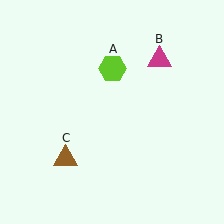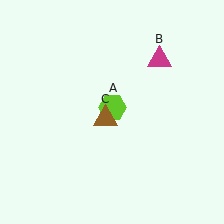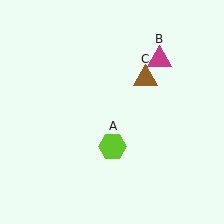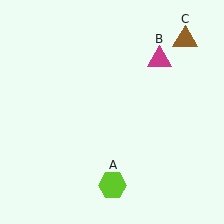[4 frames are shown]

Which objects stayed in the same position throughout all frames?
Magenta triangle (object B) remained stationary.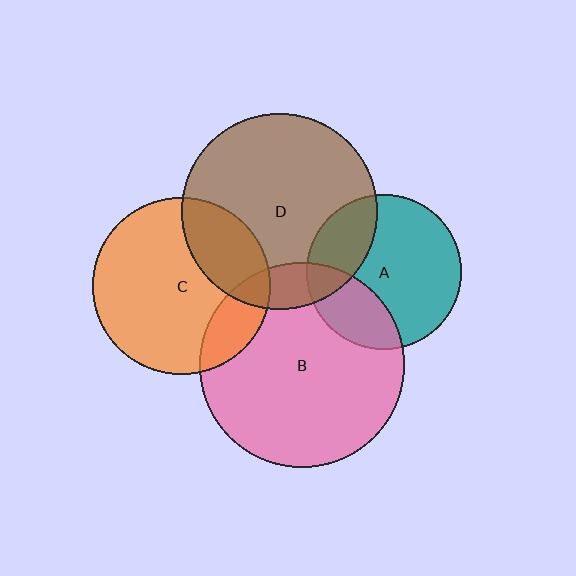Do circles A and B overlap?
Yes.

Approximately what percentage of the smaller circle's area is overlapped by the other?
Approximately 25%.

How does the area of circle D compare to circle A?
Approximately 1.6 times.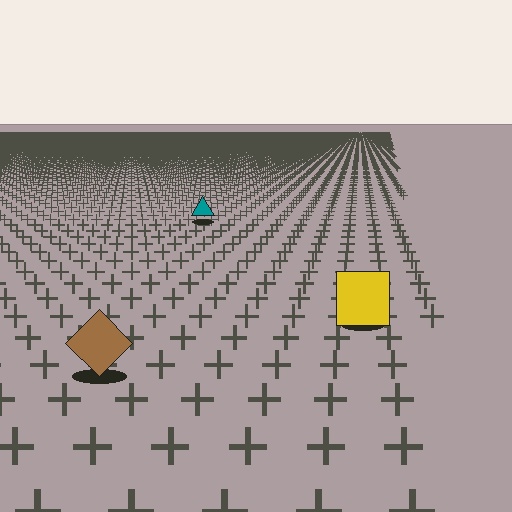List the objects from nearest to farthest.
From nearest to farthest: the brown diamond, the yellow square, the teal triangle.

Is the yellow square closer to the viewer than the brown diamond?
No. The brown diamond is closer — you can tell from the texture gradient: the ground texture is coarser near it.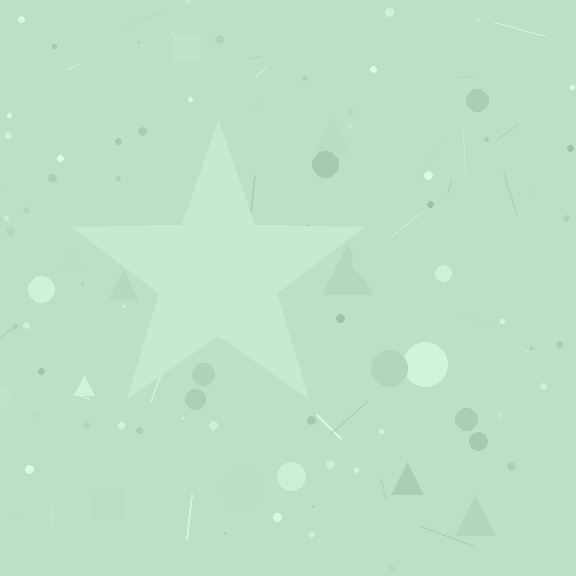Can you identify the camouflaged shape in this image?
The camouflaged shape is a star.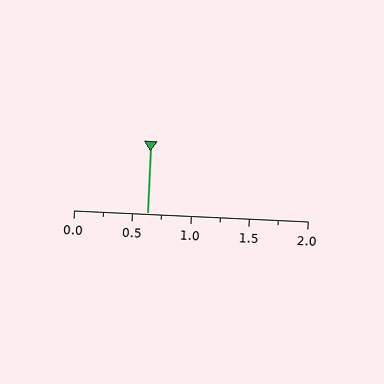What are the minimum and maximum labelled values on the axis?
The axis runs from 0.0 to 2.0.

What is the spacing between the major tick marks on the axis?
The major ticks are spaced 0.5 apart.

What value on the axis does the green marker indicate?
The marker indicates approximately 0.62.